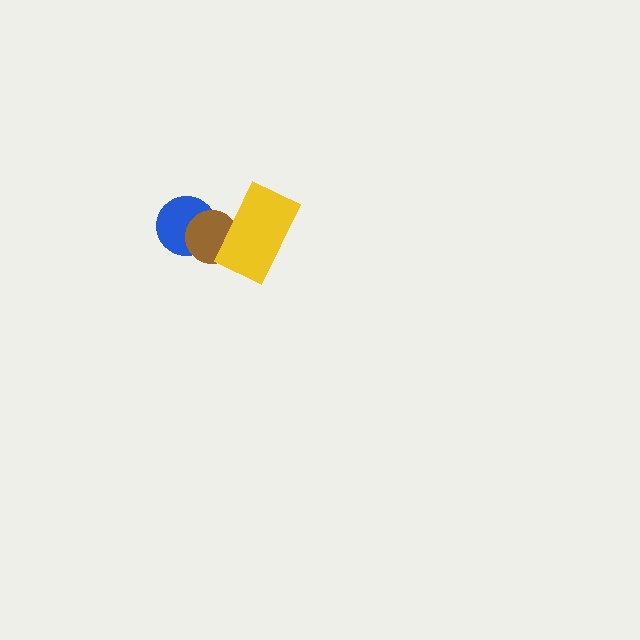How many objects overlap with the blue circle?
1 object overlaps with the blue circle.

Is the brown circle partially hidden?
Yes, it is partially covered by another shape.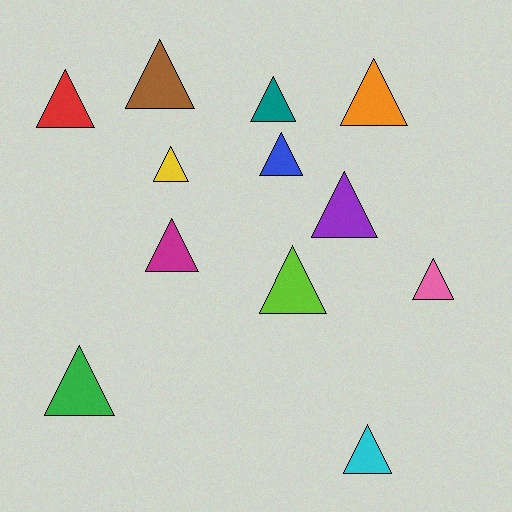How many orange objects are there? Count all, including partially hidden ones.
There is 1 orange object.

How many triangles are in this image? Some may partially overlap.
There are 12 triangles.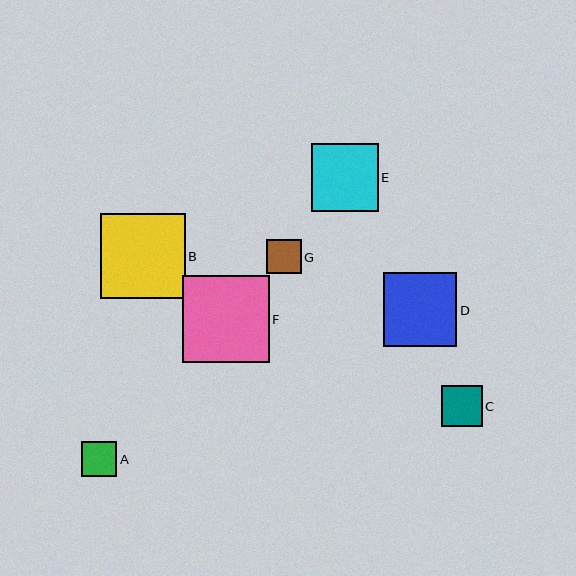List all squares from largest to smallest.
From largest to smallest: F, B, D, E, C, A, G.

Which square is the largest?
Square F is the largest with a size of approximately 87 pixels.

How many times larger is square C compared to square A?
Square C is approximately 1.2 times the size of square A.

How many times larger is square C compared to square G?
Square C is approximately 1.2 times the size of square G.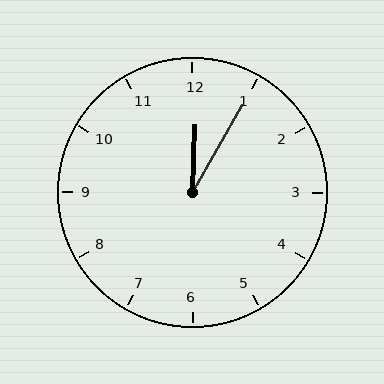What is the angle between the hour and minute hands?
Approximately 28 degrees.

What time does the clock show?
12:05.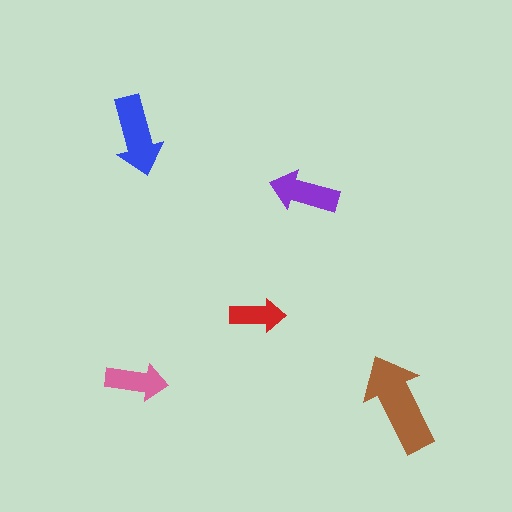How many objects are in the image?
There are 5 objects in the image.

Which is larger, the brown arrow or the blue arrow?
The brown one.